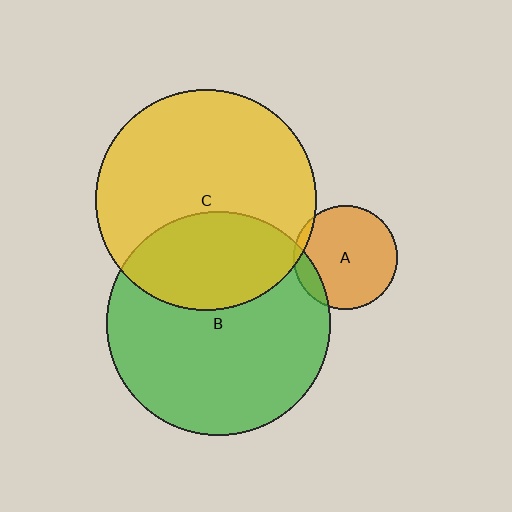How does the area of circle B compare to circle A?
Approximately 4.6 times.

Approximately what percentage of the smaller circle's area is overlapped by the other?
Approximately 35%.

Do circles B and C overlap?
Yes.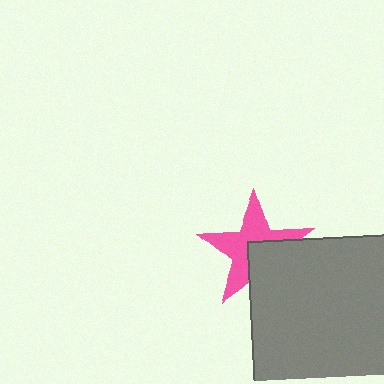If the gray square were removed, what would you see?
You would see the complete pink star.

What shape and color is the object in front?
The object in front is a gray square.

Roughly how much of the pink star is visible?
About half of it is visible (roughly 61%).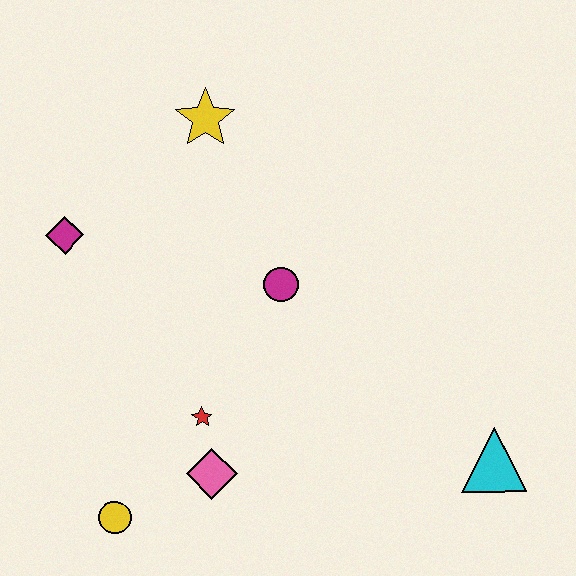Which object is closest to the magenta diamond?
The yellow star is closest to the magenta diamond.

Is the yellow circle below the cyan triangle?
Yes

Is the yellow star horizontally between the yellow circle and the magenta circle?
Yes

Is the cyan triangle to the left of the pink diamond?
No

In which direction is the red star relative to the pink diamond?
The red star is above the pink diamond.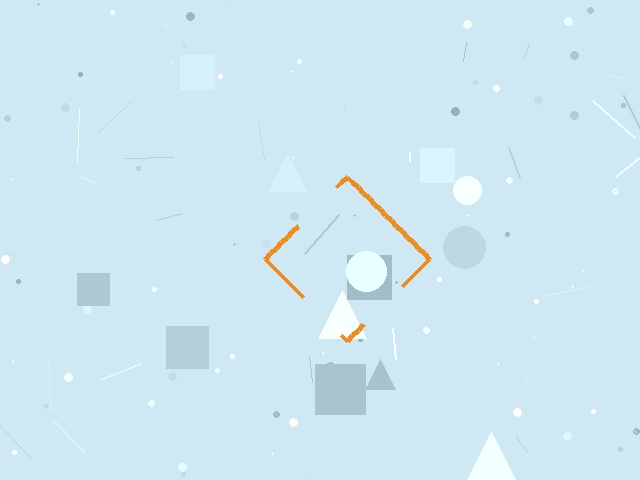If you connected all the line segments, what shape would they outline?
They would outline a diamond.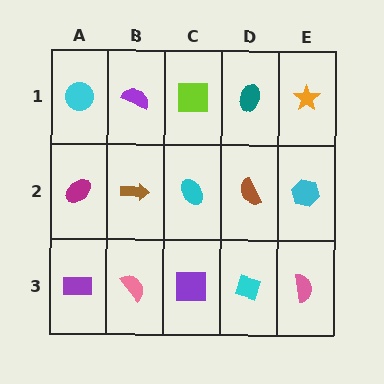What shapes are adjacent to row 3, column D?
A brown semicircle (row 2, column D), a purple square (row 3, column C), a pink semicircle (row 3, column E).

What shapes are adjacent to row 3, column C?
A cyan ellipse (row 2, column C), a pink semicircle (row 3, column B), a cyan diamond (row 3, column D).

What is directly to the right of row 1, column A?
A purple semicircle.